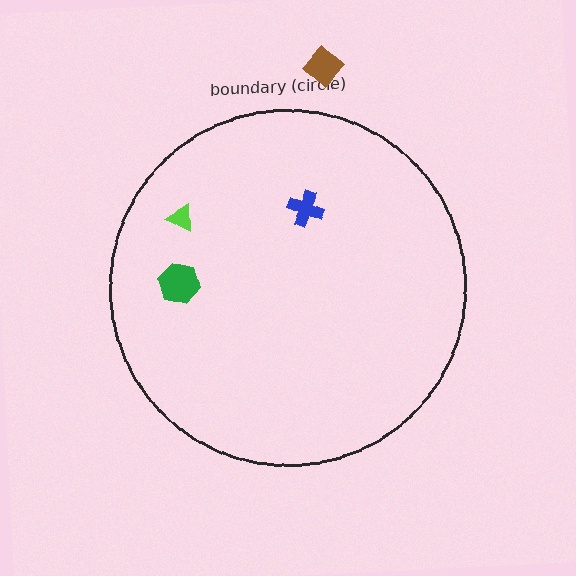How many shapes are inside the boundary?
3 inside, 1 outside.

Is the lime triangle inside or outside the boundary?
Inside.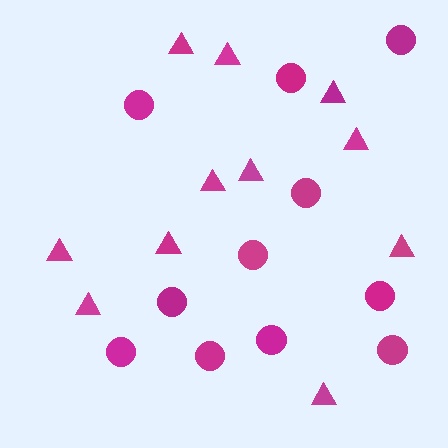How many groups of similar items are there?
There are 2 groups: one group of triangles (11) and one group of circles (11).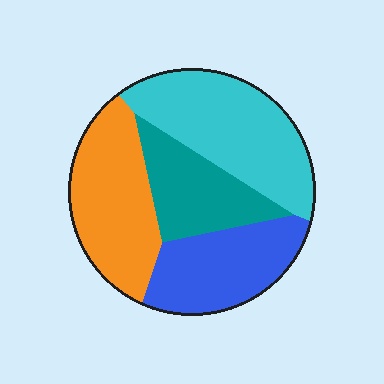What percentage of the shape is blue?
Blue takes up about one quarter (1/4) of the shape.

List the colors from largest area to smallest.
From largest to smallest: cyan, orange, blue, teal.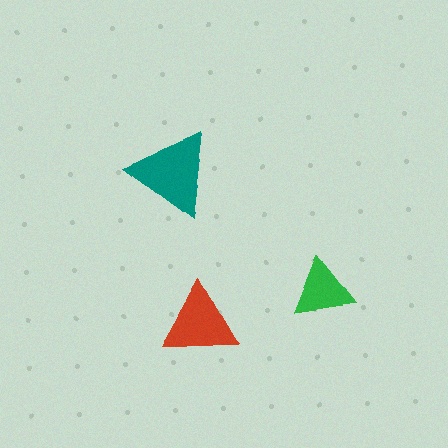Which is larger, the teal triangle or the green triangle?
The teal one.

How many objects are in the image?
There are 3 objects in the image.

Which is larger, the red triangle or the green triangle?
The red one.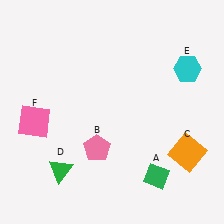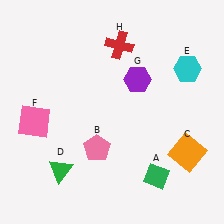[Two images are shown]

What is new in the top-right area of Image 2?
A purple hexagon (G) was added in the top-right area of Image 2.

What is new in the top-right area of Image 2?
A red cross (H) was added in the top-right area of Image 2.